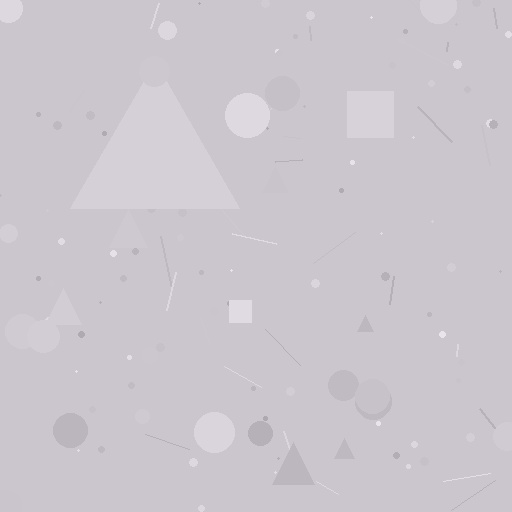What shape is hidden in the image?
A triangle is hidden in the image.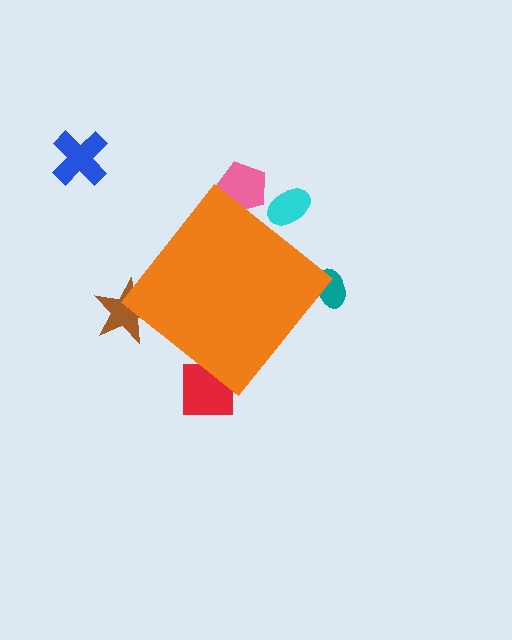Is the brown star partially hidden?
Yes, the brown star is partially hidden behind the orange diamond.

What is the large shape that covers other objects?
An orange diamond.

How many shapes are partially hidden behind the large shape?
5 shapes are partially hidden.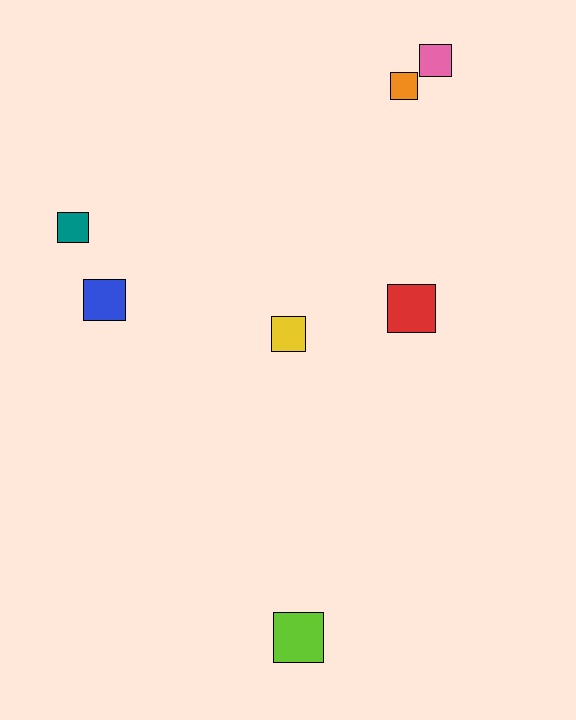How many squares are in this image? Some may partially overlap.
There are 7 squares.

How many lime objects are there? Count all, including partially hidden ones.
There is 1 lime object.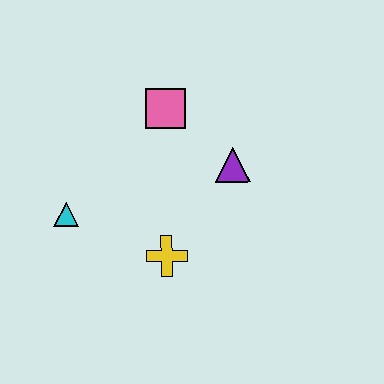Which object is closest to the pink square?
The purple triangle is closest to the pink square.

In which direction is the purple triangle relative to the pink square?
The purple triangle is to the right of the pink square.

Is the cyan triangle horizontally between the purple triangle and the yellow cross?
No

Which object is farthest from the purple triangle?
The cyan triangle is farthest from the purple triangle.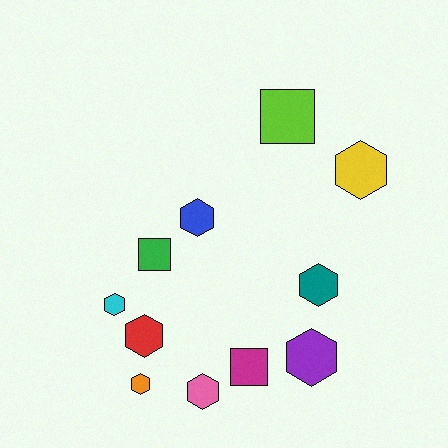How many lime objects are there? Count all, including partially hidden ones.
There is 1 lime object.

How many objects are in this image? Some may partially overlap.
There are 11 objects.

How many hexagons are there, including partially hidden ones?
There are 8 hexagons.